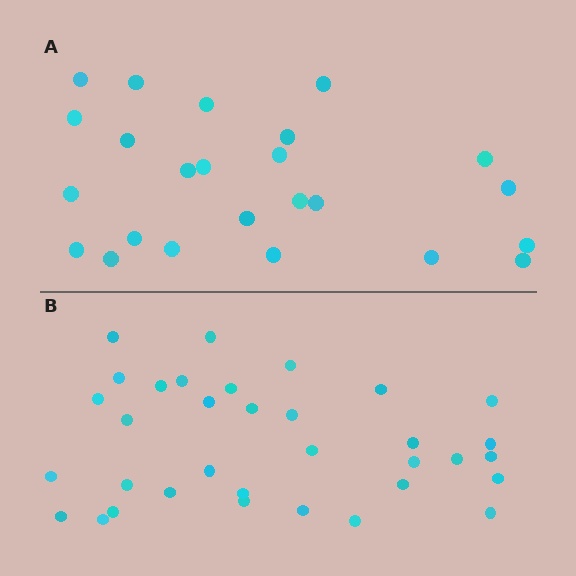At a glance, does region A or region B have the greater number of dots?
Region B (the bottom region) has more dots.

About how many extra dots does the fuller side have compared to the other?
Region B has roughly 10 or so more dots than region A.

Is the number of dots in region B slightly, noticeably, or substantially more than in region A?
Region B has noticeably more, but not dramatically so. The ratio is roughly 1.4 to 1.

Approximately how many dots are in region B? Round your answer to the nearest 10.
About 30 dots. (The exact count is 34, which rounds to 30.)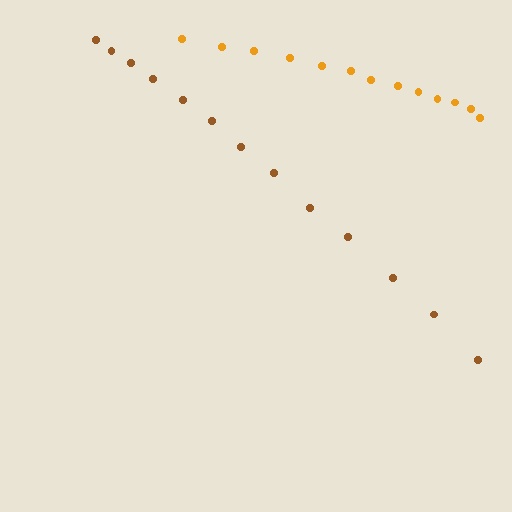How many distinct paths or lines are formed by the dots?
There are 2 distinct paths.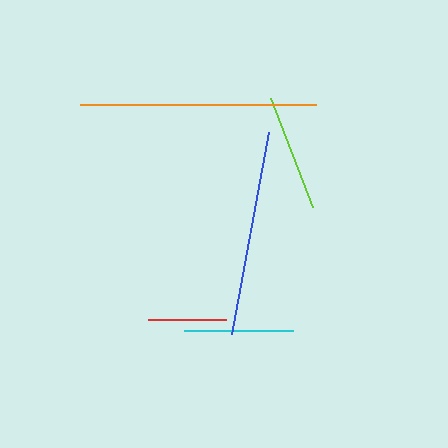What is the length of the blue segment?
The blue segment is approximately 206 pixels long.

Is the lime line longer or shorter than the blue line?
The blue line is longer than the lime line.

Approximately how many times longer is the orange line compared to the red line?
The orange line is approximately 3.0 times the length of the red line.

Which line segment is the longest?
The orange line is the longest at approximately 237 pixels.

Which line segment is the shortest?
The red line is the shortest at approximately 78 pixels.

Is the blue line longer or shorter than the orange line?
The orange line is longer than the blue line.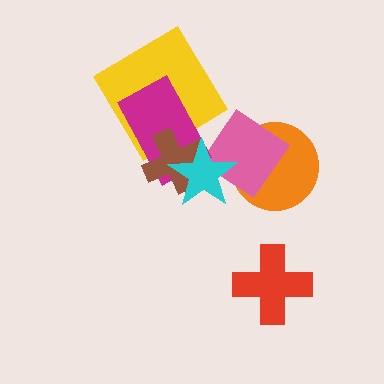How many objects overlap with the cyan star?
4 objects overlap with the cyan star.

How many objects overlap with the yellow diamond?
2 objects overlap with the yellow diamond.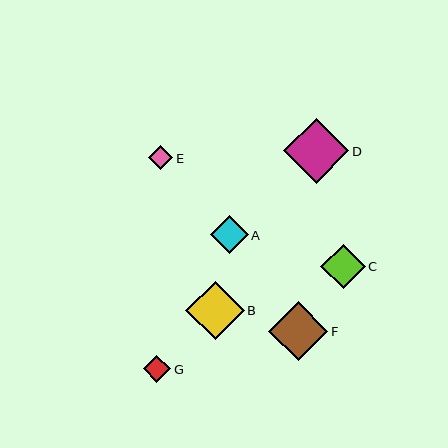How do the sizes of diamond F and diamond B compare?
Diamond F and diamond B are approximately the same size.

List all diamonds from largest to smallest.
From largest to smallest: D, F, B, C, A, G, E.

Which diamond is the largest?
Diamond D is the largest with a size of approximately 65 pixels.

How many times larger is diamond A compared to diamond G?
Diamond A is approximately 1.4 times the size of diamond G.